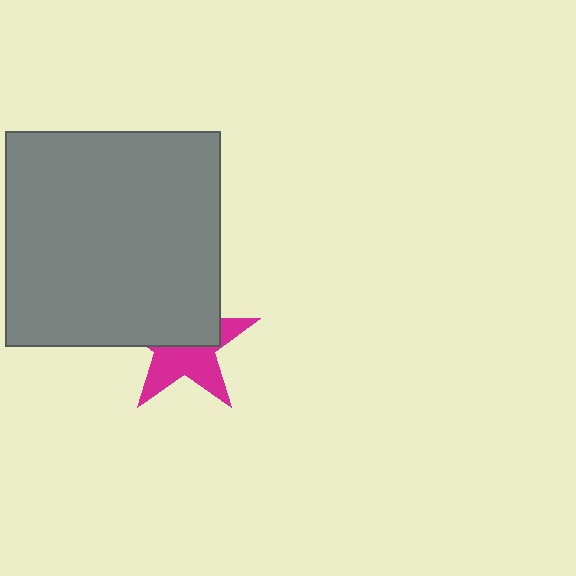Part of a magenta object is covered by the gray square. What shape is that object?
It is a star.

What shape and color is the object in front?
The object in front is a gray square.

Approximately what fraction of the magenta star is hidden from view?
Roughly 51% of the magenta star is hidden behind the gray square.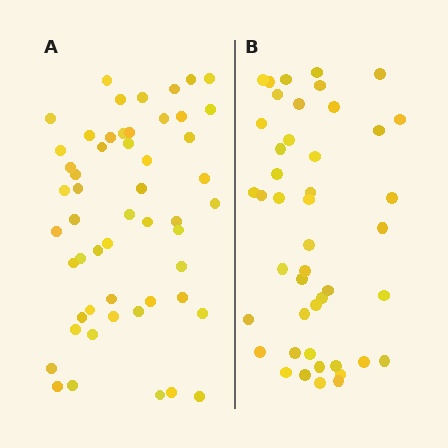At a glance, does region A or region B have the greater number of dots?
Region A (the left region) has more dots.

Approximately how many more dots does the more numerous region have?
Region A has roughly 8 or so more dots than region B.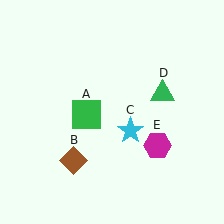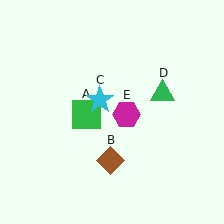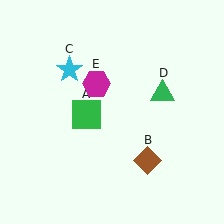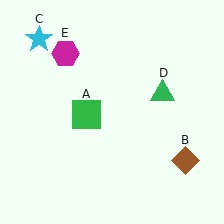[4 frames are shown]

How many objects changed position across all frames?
3 objects changed position: brown diamond (object B), cyan star (object C), magenta hexagon (object E).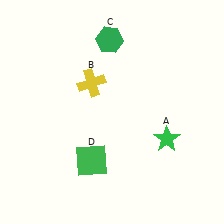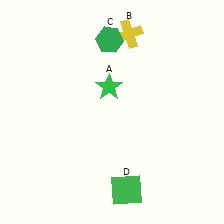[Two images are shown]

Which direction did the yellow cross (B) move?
The yellow cross (B) moved up.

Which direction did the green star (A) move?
The green star (A) moved left.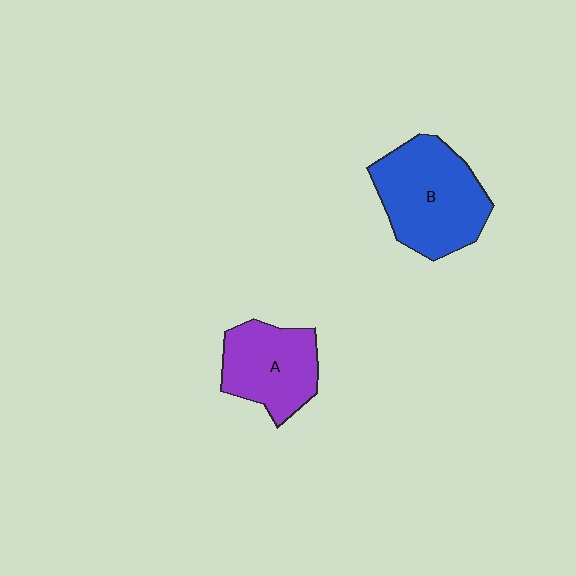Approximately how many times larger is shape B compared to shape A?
Approximately 1.4 times.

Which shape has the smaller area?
Shape A (purple).